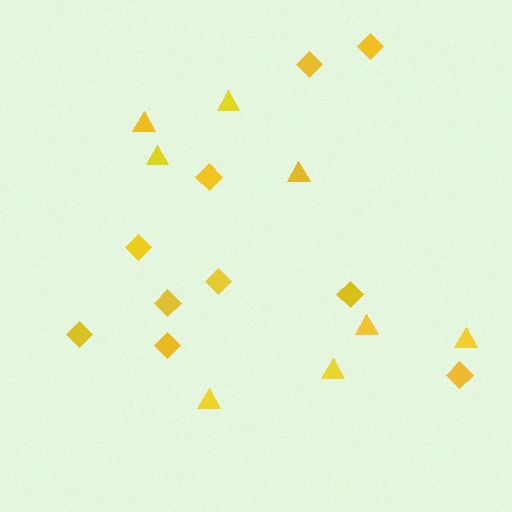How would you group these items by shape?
There are 2 groups: one group of triangles (8) and one group of diamonds (10).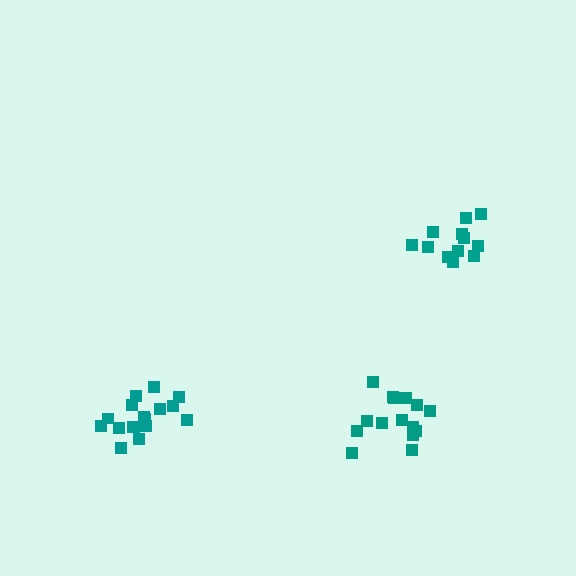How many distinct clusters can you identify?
There are 3 distinct clusters.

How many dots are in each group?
Group 1: 15 dots, Group 2: 18 dots, Group 3: 12 dots (45 total).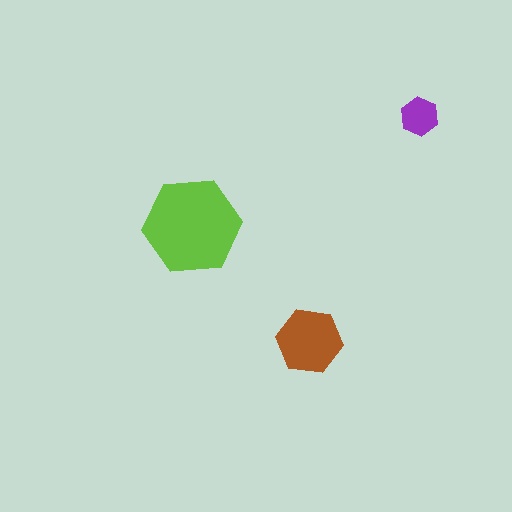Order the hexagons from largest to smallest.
the lime one, the brown one, the purple one.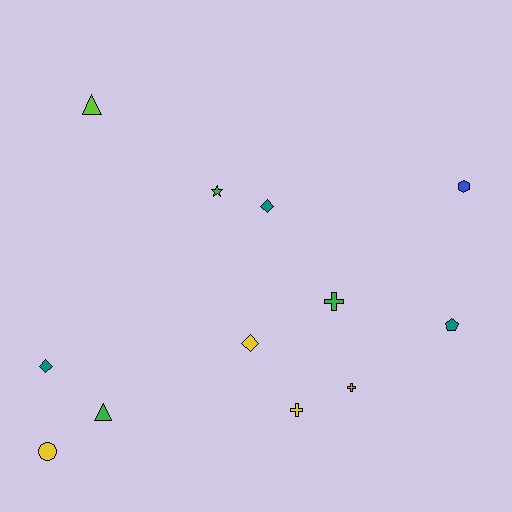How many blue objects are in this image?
There is 1 blue object.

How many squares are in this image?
There are no squares.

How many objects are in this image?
There are 12 objects.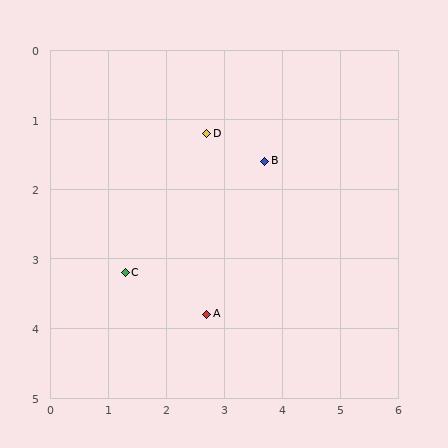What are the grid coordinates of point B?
Point B is at approximately (3.7, 1.6).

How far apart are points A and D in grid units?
Points A and D are about 2.6 grid units apart.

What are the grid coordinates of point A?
Point A is at approximately (2.7, 3.8).